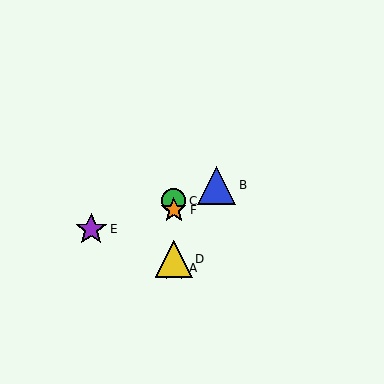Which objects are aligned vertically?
Objects A, C, D, F are aligned vertically.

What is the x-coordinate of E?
Object E is at x≈91.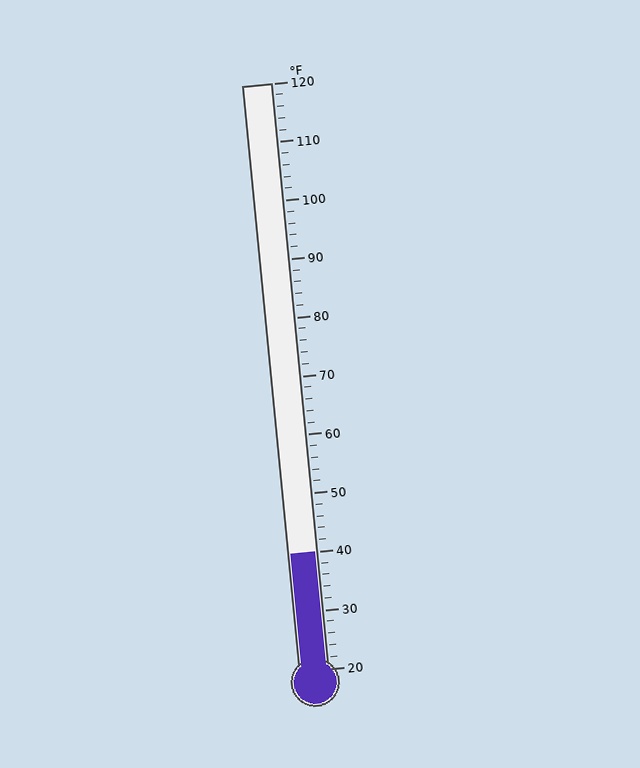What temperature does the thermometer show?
The thermometer shows approximately 40°F.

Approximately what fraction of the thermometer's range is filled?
The thermometer is filled to approximately 20% of its range.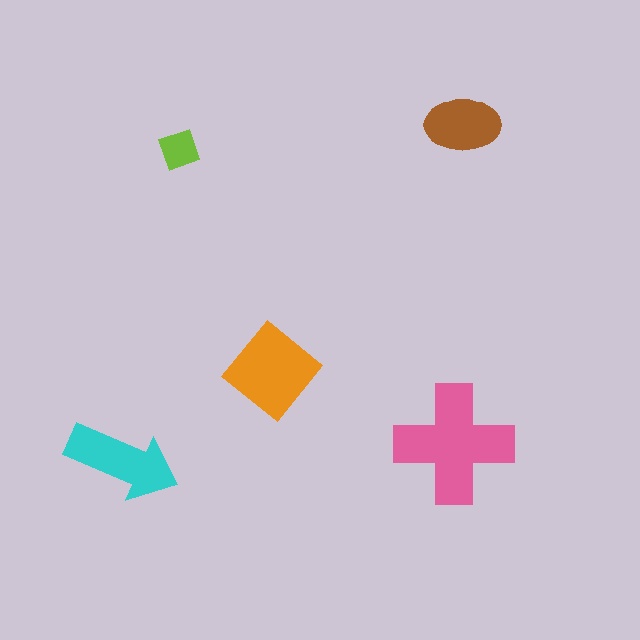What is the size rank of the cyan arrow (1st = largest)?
3rd.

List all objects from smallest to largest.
The lime square, the brown ellipse, the cyan arrow, the orange diamond, the pink cross.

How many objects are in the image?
There are 5 objects in the image.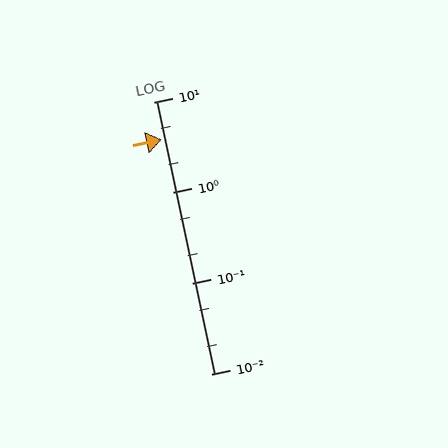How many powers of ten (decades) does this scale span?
The scale spans 3 decades, from 0.01 to 10.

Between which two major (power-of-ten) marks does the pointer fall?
The pointer is between 1 and 10.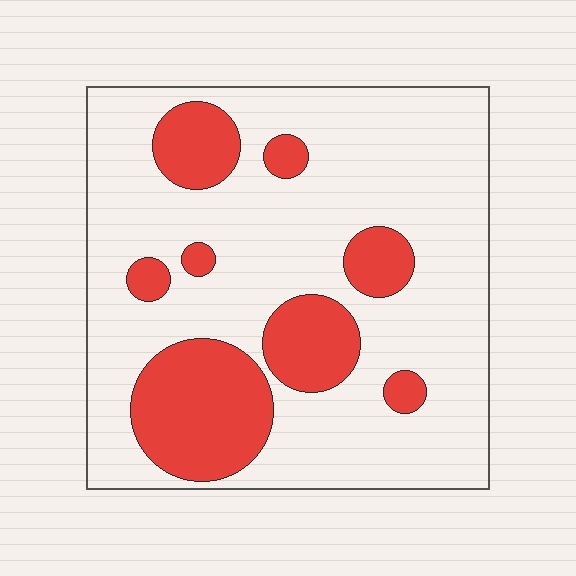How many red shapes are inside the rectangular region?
8.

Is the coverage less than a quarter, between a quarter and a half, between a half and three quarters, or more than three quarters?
Less than a quarter.